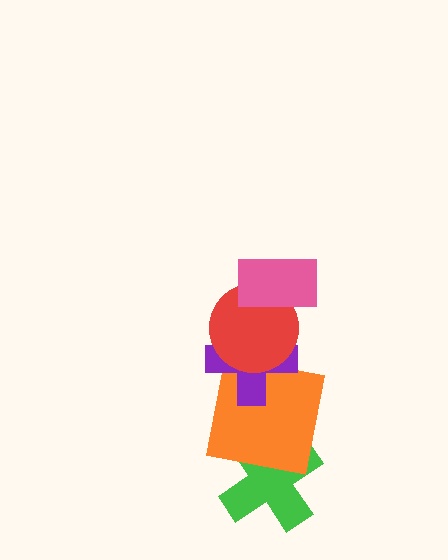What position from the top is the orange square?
The orange square is 4th from the top.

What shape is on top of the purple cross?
The red circle is on top of the purple cross.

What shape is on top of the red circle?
The pink rectangle is on top of the red circle.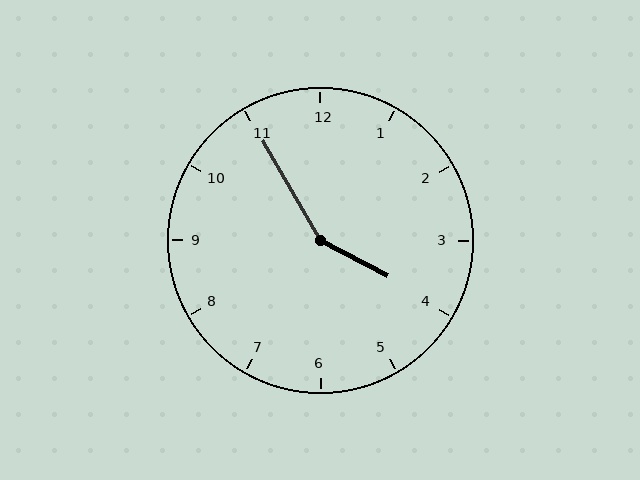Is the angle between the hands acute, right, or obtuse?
It is obtuse.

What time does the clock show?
3:55.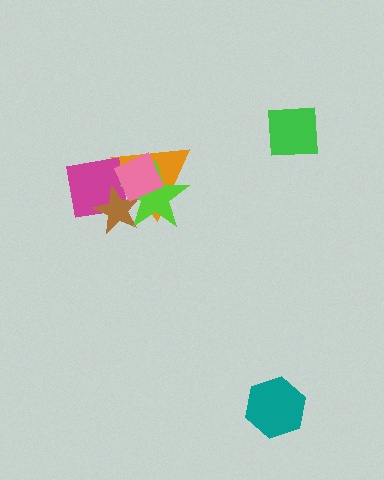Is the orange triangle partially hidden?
Yes, it is partially covered by another shape.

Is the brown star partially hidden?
Yes, it is partially covered by another shape.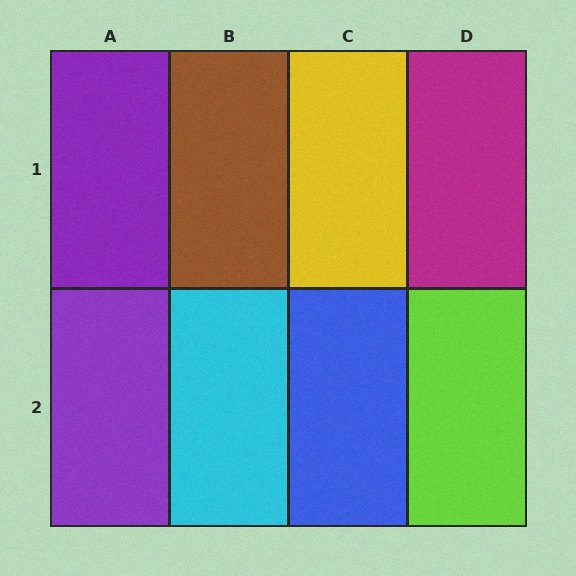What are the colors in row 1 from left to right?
Purple, brown, yellow, magenta.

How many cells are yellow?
1 cell is yellow.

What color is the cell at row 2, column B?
Cyan.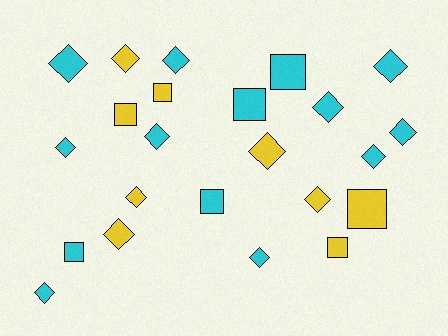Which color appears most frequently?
Cyan, with 14 objects.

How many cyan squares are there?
There are 4 cyan squares.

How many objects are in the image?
There are 23 objects.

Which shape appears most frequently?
Diamond, with 15 objects.